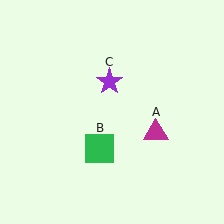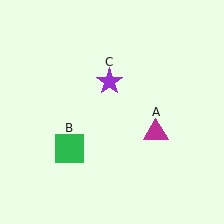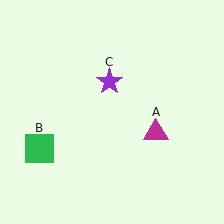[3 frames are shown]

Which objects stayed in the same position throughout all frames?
Magenta triangle (object A) and purple star (object C) remained stationary.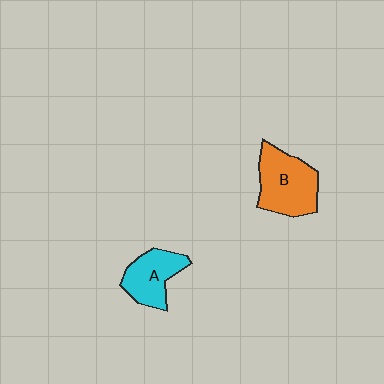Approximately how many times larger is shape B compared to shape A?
Approximately 1.4 times.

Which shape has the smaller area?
Shape A (cyan).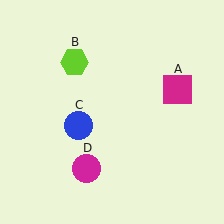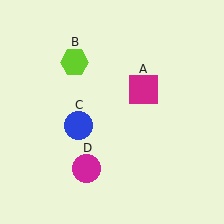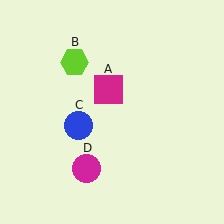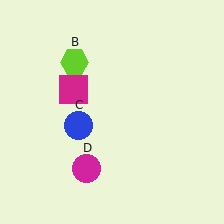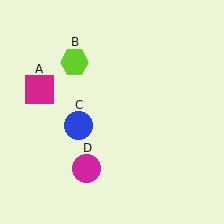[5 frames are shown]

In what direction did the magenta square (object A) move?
The magenta square (object A) moved left.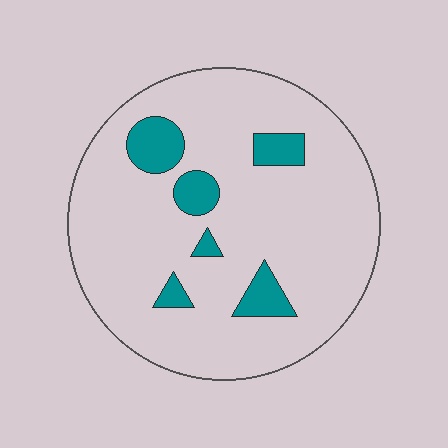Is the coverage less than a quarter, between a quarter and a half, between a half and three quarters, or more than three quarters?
Less than a quarter.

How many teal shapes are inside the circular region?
6.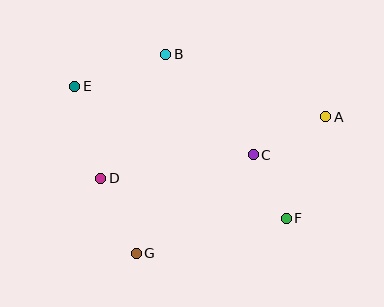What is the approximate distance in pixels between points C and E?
The distance between C and E is approximately 191 pixels.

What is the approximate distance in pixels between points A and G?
The distance between A and G is approximately 234 pixels.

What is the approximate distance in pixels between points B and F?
The distance between B and F is approximately 204 pixels.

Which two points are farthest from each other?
Points A and E are farthest from each other.